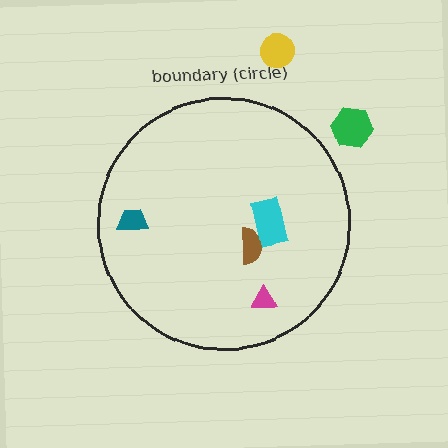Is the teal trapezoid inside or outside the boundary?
Inside.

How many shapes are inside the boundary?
4 inside, 2 outside.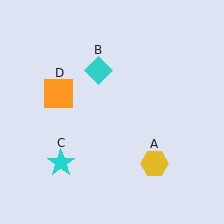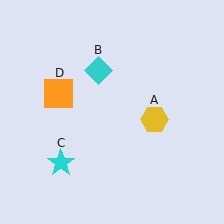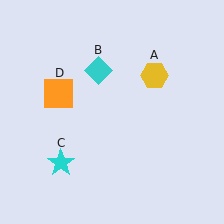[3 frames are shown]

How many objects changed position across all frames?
1 object changed position: yellow hexagon (object A).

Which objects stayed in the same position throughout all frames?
Cyan diamond (object B) and cyan star (object C) and orange square (object D) remained stationary.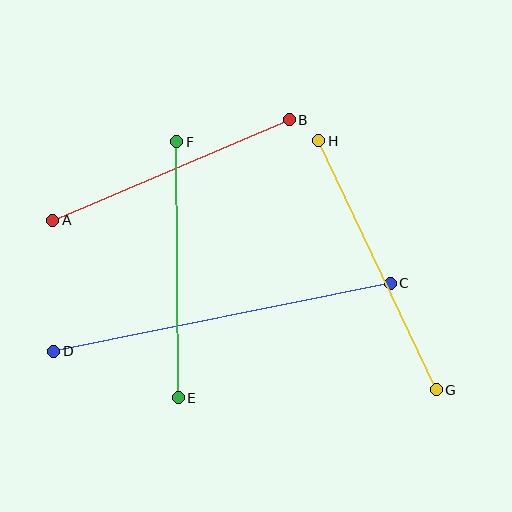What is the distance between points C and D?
The distance is approximately 343 pixels.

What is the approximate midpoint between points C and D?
The midpoint is at approximately (222, 317) pixels.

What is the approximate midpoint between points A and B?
The midpoint is at approximately (171, 170) pixels.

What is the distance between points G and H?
The distance is approximately 275 pixels.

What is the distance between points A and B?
The distance is approximately 257 pixels.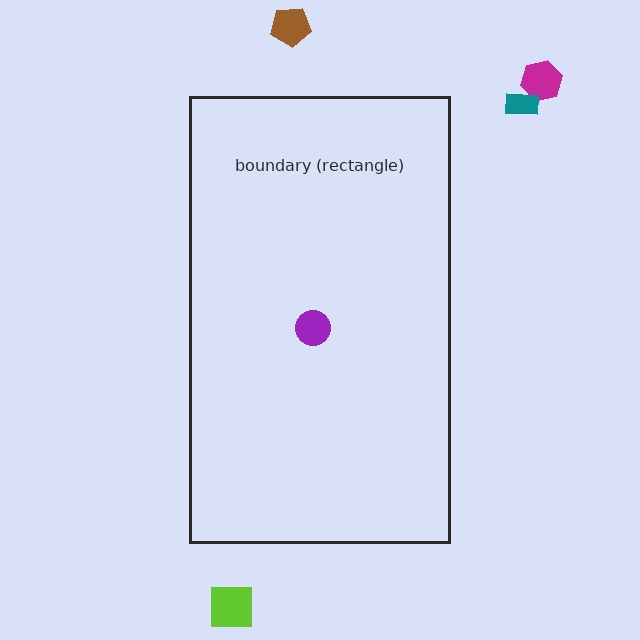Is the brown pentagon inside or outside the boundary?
Outside.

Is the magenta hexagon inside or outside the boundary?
Outside.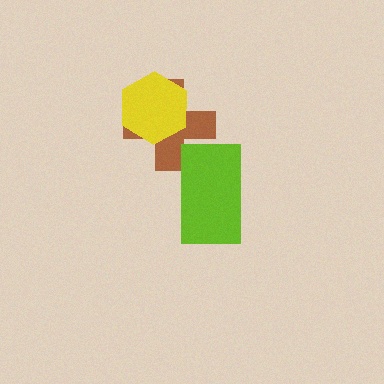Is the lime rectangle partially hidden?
No, no other shape covers it.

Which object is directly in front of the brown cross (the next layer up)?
The lime rectangle is directly in front of the brown cross.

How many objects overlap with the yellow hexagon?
1 object overlaps with the yellow hexagon.